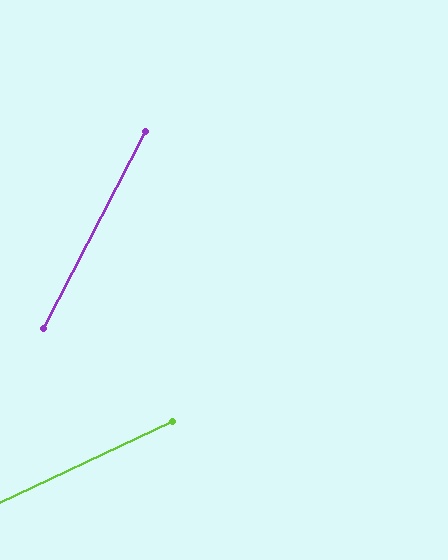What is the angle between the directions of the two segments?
Approximately 37 degrees.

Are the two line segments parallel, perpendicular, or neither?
Neither parallel nor perpendicular — they differ by about 37°.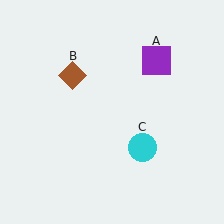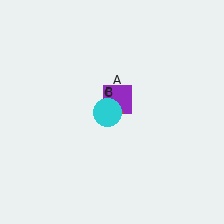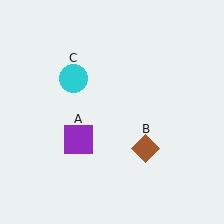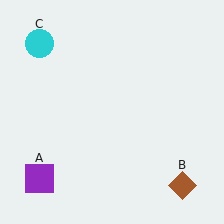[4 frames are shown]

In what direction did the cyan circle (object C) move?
The cyan circle (object C) moved up and to the left.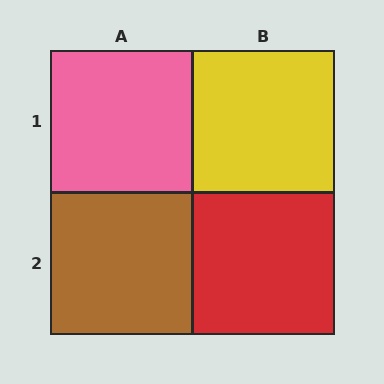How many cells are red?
1 cell is red.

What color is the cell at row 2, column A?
Brown.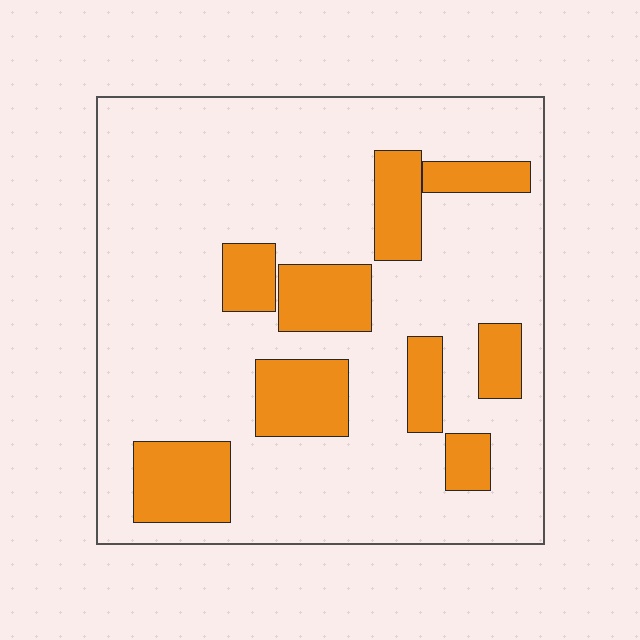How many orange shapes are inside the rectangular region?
9.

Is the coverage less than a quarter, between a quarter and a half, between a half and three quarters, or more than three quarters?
Less than a quarter.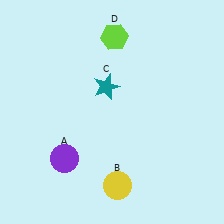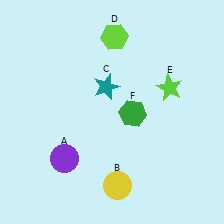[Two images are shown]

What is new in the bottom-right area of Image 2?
A green hexagon (F) was added in the bottom-right area of Image 2.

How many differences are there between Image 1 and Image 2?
There are 2 differences between the two images.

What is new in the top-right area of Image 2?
A lime star (E) was added in the top-right area of Image 2.